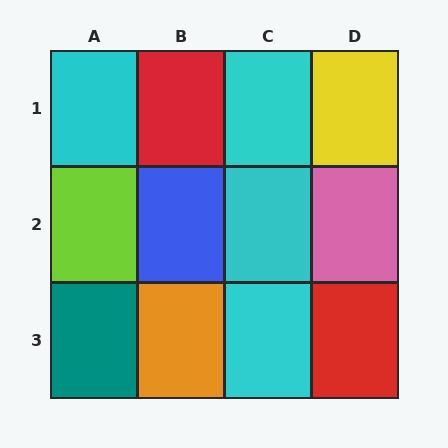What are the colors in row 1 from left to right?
Cyan, red, cyan, yellow.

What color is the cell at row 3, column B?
Orange.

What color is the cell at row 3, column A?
Teal.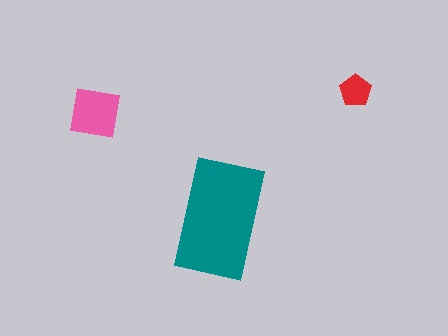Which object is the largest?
The teal rectangle.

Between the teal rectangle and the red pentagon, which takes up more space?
The teal rectangle.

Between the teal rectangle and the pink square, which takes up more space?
The teal rectangle.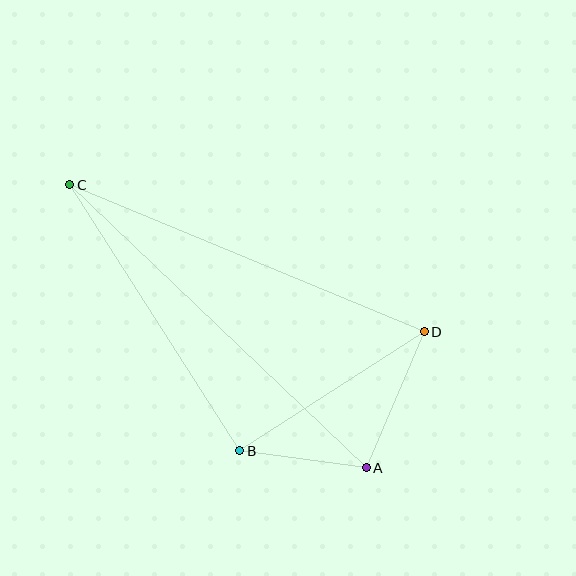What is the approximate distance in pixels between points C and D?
The distance between C and D is approximately 384 pixels.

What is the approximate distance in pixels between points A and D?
The distance between A and D is approximately 148 pixels.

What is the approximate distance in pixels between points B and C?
The distance between B and C is approximately 316 pixels.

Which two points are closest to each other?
Points A and B are closest to each other.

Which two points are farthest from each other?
Points A and C are farthest from each other.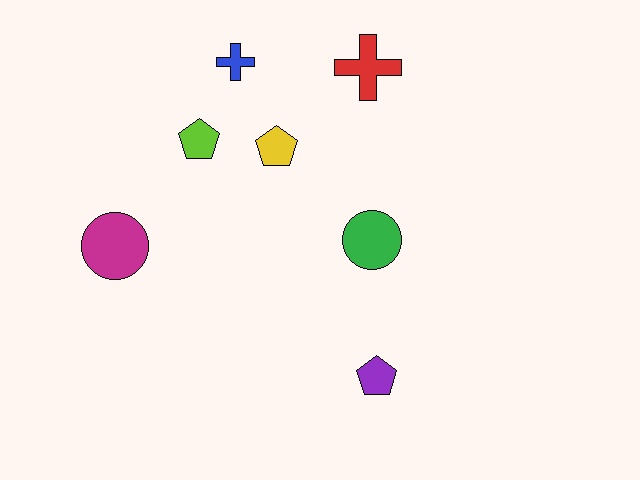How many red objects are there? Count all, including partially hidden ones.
There is 1 red object.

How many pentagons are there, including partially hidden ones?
There are 3 pentagons.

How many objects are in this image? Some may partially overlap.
There are 7 objects.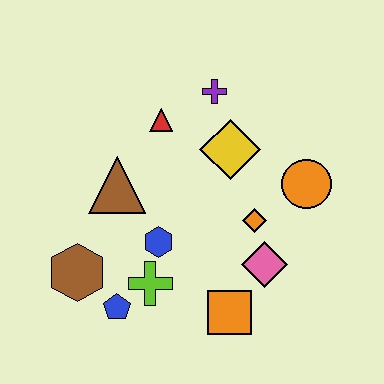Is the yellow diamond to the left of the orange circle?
Yes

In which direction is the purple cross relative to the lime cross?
The purple cross is above the lime cross.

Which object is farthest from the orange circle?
The brown hexagon is farthest from the orange circle.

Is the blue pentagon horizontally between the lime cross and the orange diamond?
No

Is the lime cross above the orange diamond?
No